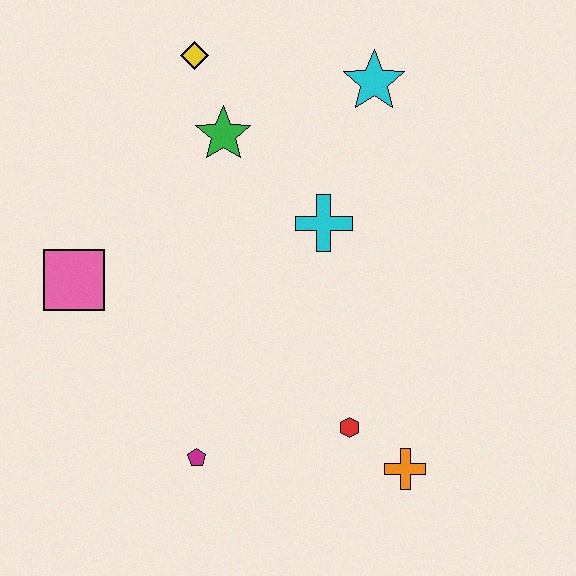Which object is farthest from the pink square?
The orange cross is farthest from the pink square.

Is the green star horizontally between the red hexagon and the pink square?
Yes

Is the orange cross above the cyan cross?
No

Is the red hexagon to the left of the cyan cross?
No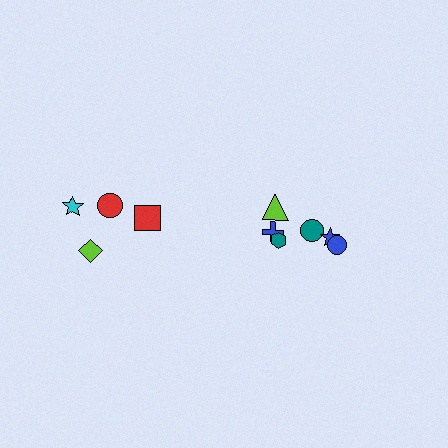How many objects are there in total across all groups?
There are 10 objects.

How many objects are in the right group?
There are 6 objects.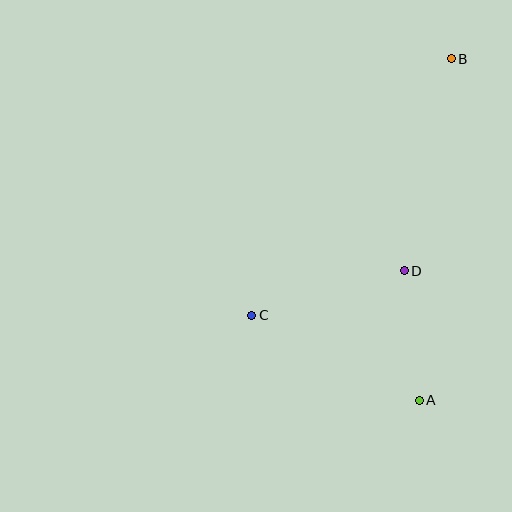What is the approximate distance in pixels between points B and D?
The distance between B and D is approximately 217 pixels.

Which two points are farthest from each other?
Points A and B are farthest from each other.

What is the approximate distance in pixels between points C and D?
The distance between C and D is approximately 159 pixels.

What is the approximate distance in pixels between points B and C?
The distance between B and C is approximately 325 pixels.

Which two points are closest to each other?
Points A and D are closest to each other.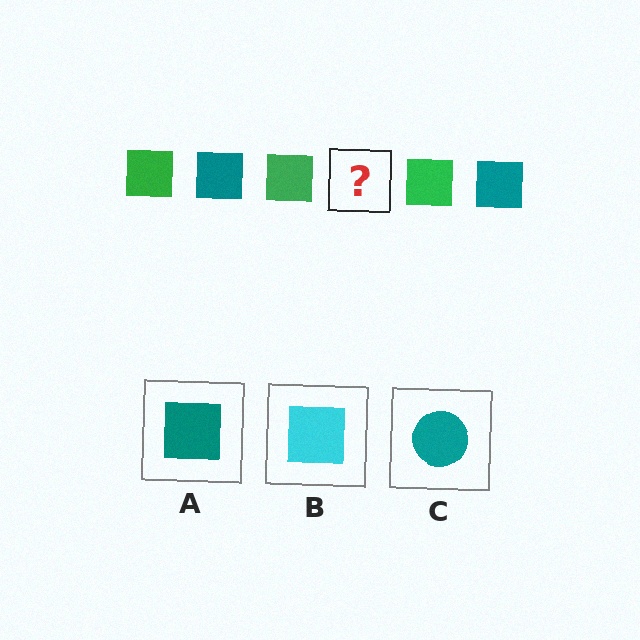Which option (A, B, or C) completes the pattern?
A.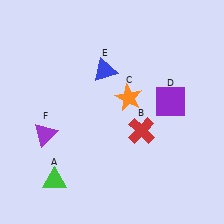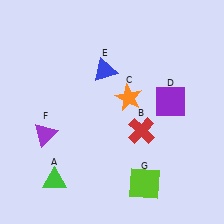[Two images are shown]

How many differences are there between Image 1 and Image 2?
There is 1 difference between the two images.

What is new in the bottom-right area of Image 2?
A lime square (G) was added in the bottom-right area of Image 2.